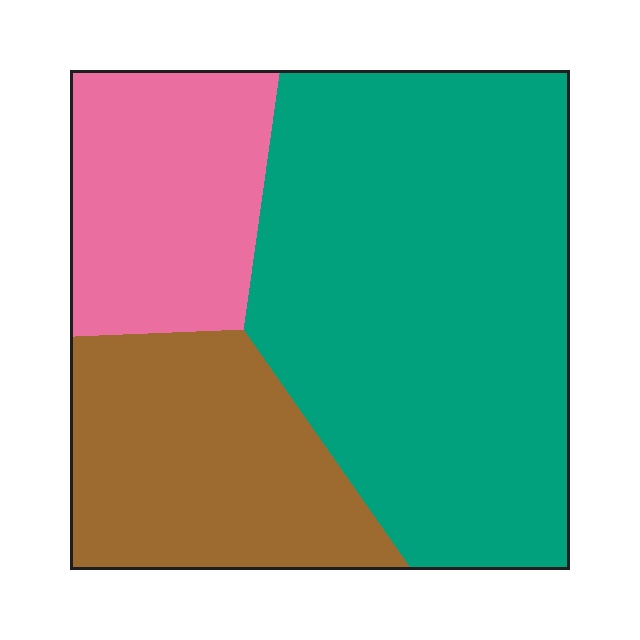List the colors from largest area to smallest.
From largest to smallest: teal, brown, pink.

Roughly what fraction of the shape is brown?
Brown covers roughly 25% of the shape.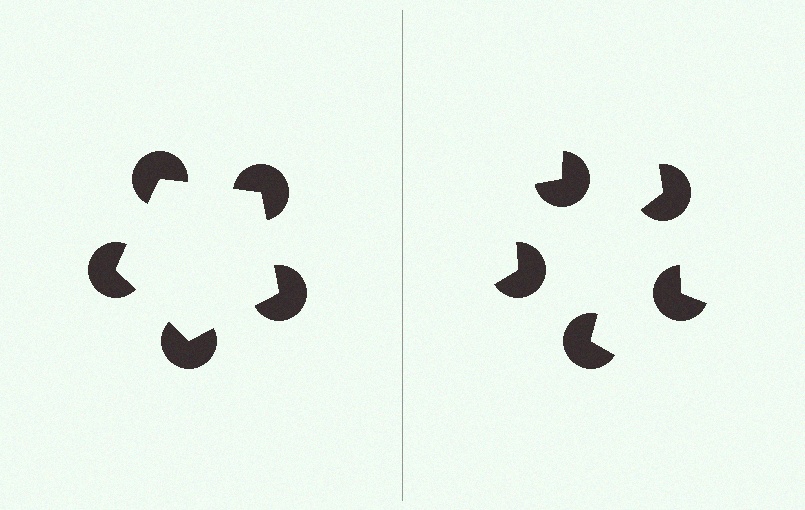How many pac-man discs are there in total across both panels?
10 — 5 on each side.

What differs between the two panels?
The pac-man discs are positioned identically on both sides; only the wedge orientations differ. On the left they align to a pentagon; on the right they are misaligned.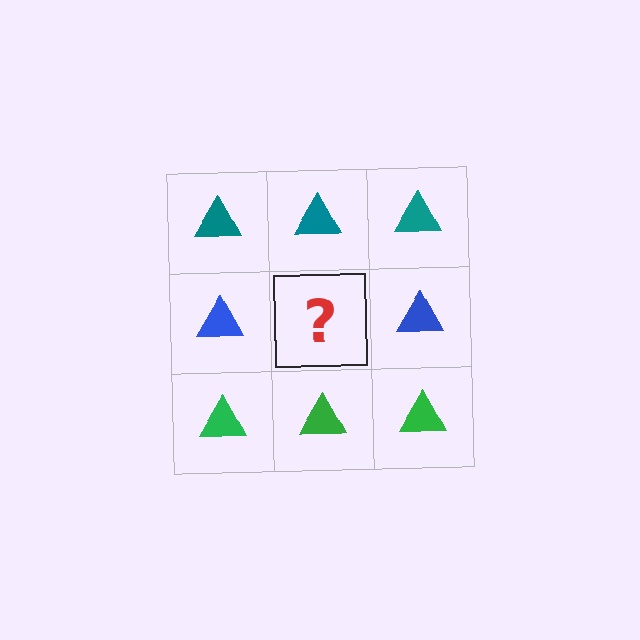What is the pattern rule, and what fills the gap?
The rule is that each row has a consistent color. The gap should be filled with a blue triangle.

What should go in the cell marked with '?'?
The missing cell should contain a blue triangle.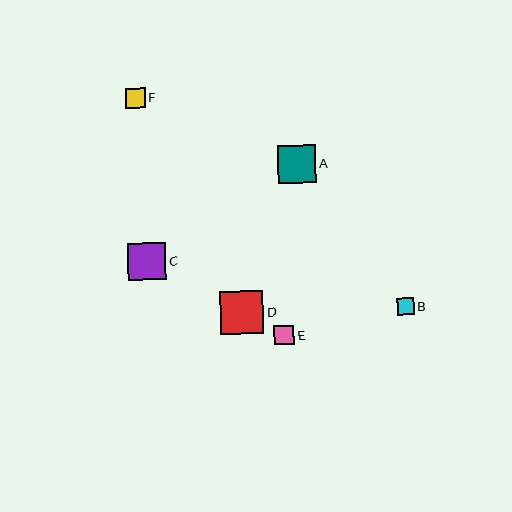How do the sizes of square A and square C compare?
Square A and square C are approximately the same size.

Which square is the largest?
Square D is the largest with a size of approximately 43 pixels.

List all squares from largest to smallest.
From largest to smallest: D, A, C, E, F, B.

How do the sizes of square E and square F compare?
Square E and square F are approximately the same size.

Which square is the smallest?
Square B is the smallest with a size of approximately 17 pixels.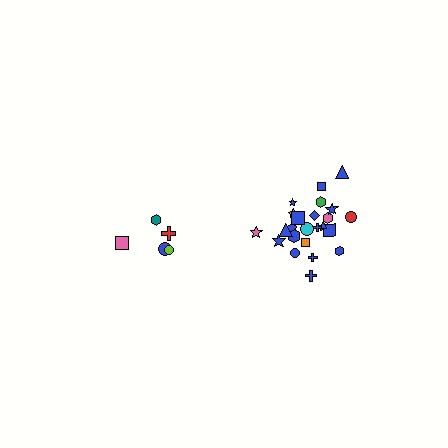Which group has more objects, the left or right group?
The right group.